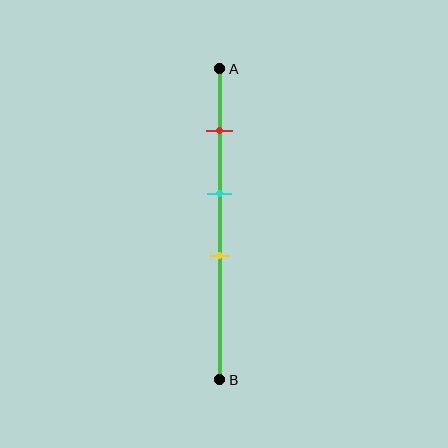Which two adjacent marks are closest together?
The cyan and yellow marks are the closest adjacent pair.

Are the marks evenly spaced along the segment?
Yes, the marks are approximately evenly spaced.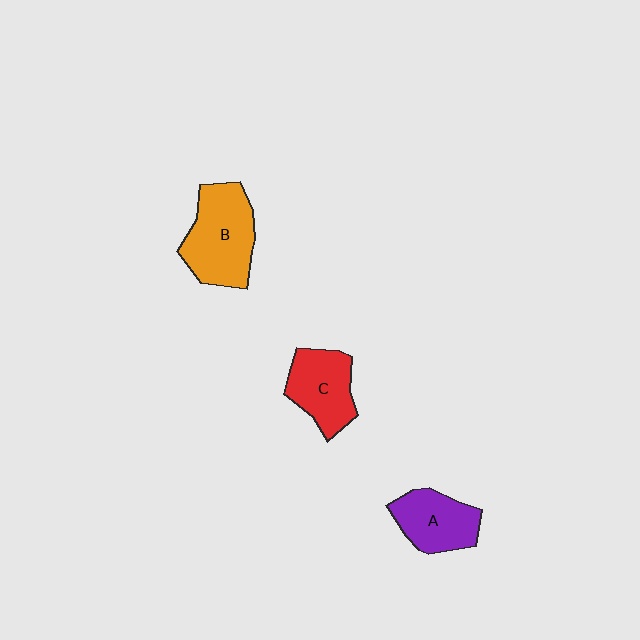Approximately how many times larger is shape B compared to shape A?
Approximately 1.4 times.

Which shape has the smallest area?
Shape A (purple).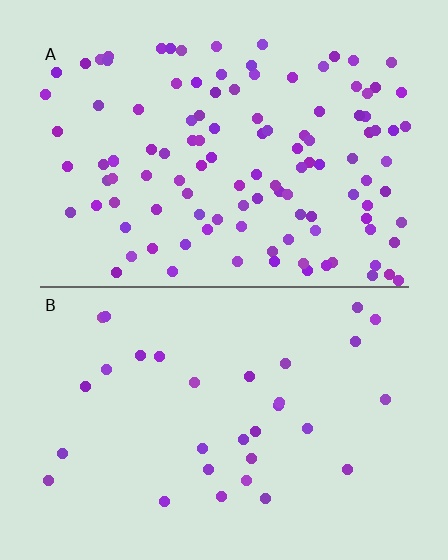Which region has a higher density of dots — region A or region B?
A (the top).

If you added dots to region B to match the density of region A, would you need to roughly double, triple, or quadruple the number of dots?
Approximately quadruple.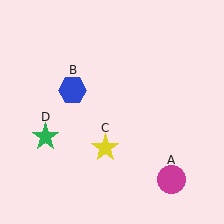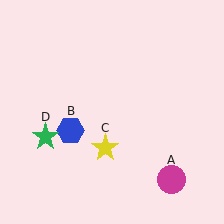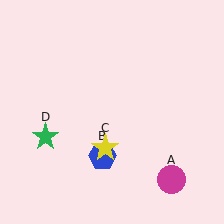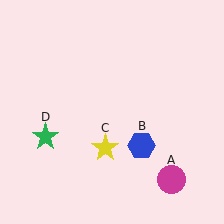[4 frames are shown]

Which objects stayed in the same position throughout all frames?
Magenta circle (object A) and yellow star (object C) and green star (object D) remained stationary.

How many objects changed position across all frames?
1 object changed position: blue hexagon (object B).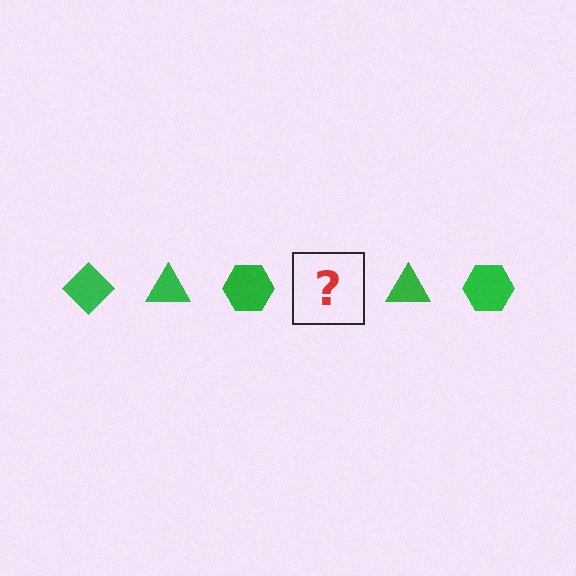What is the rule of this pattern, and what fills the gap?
The rule is that the pattern cycles through diamond, triangle, hexagon shapes in green. The gap should be filled with a green diamond.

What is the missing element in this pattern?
The missing element is a green diamond.